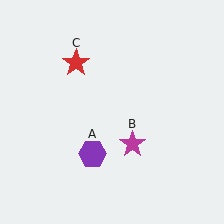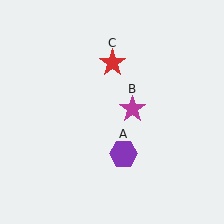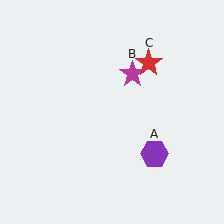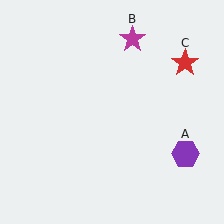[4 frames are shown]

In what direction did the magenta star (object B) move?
The magenta star (object B) moved up.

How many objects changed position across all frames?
3 objects changed position: purple hexagon (object A), magenta star (object B), red star (object C).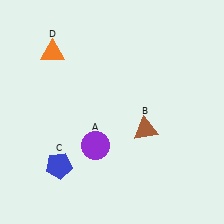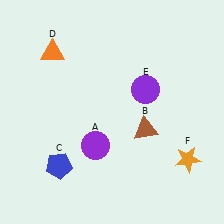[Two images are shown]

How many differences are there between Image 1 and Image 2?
There are 2 differences between the two images.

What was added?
A purple circle (E), an orange star (F) were added in Image 2.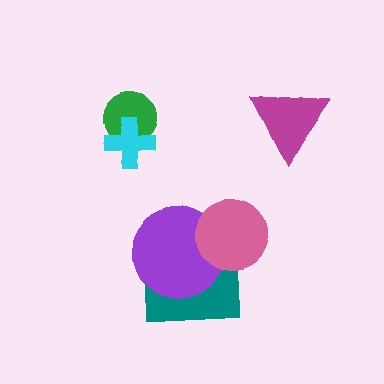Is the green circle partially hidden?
Yes, it is partially covered by another shape.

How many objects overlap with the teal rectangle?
2 objects overlap with the teal rectangle.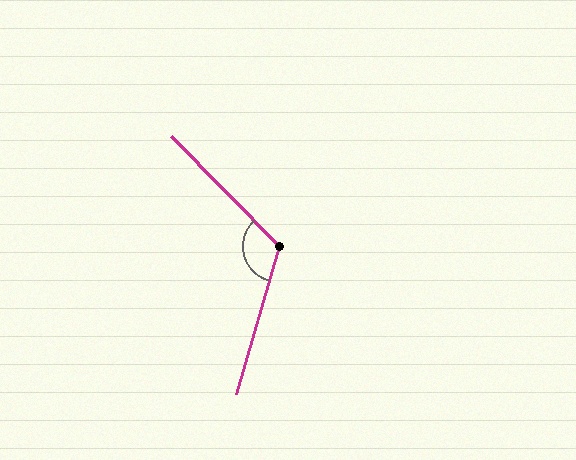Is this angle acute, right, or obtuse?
It is obtuse.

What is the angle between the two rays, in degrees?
Approximately 120 degrees.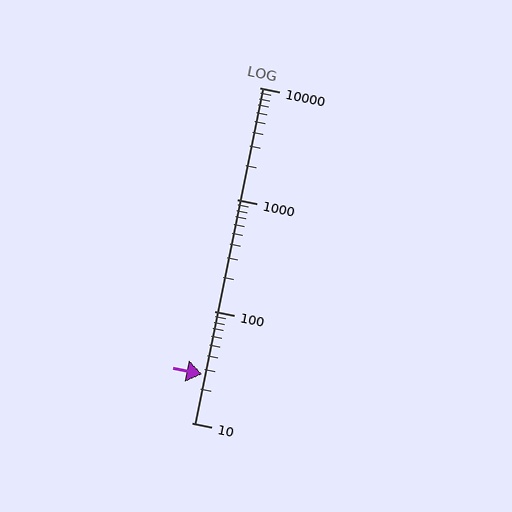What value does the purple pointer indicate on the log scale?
The pointer indicates approximately 27.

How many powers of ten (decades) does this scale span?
The scale spans 3 decades, from 10 to 10000.